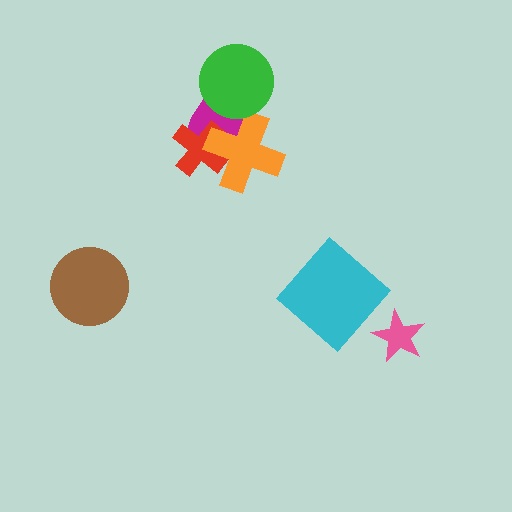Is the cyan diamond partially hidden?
No, no other shape covers it.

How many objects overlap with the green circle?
1 object overlaps with the green circle.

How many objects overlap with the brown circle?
0 objects overlap with the brown circle.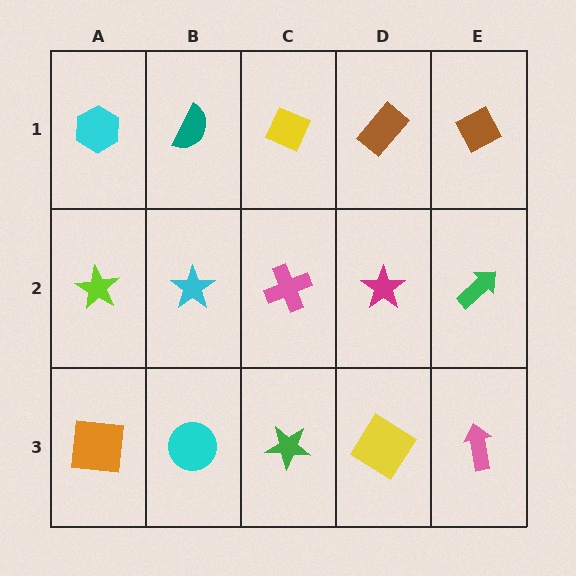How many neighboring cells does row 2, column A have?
3.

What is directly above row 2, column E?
A brown diamond.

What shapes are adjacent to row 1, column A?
A lime star (row 2, column A), a teal semicircle (row 1, column B).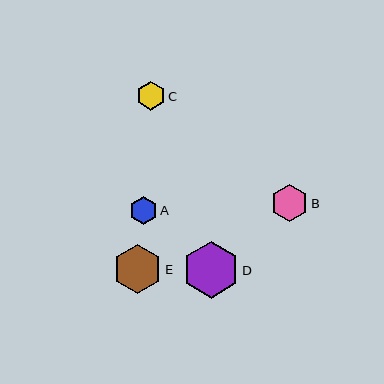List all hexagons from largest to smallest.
From largest to smallest: D, E, B, C, A.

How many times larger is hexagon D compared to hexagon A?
Hexagon D is approximately 2.0 times the size of hexagon A.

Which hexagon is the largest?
Hexagon D is the largest with a size of approximately 57 pixels.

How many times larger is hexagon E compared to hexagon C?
Hexagon E is approximately 1.7 times the size of hexagon C.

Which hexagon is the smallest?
Hexagon A is the smallest with a size of approximately 28 pixels.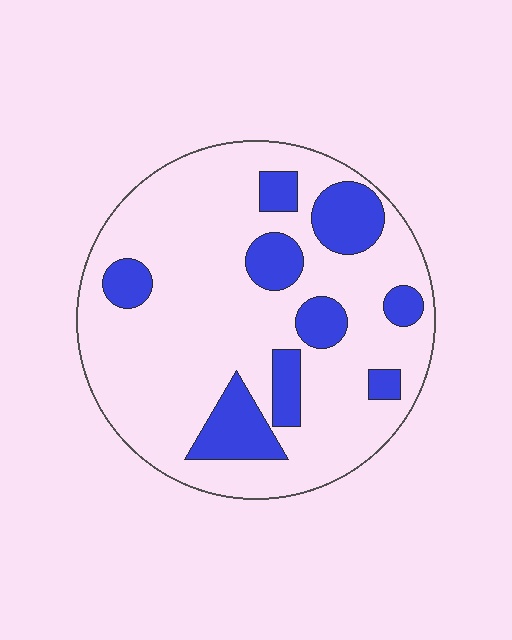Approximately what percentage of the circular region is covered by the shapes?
Approximately 20%.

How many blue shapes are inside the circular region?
9.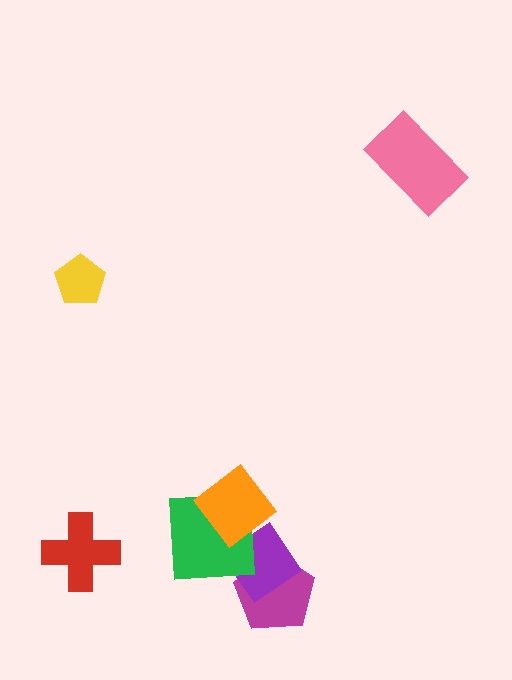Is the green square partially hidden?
Yes, it is partially covered by another shape.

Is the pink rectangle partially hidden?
No, no other shape covers it.